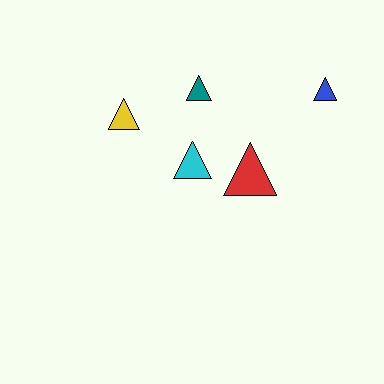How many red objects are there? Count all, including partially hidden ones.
There is 1 red object.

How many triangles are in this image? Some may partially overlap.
There are 5 triangles.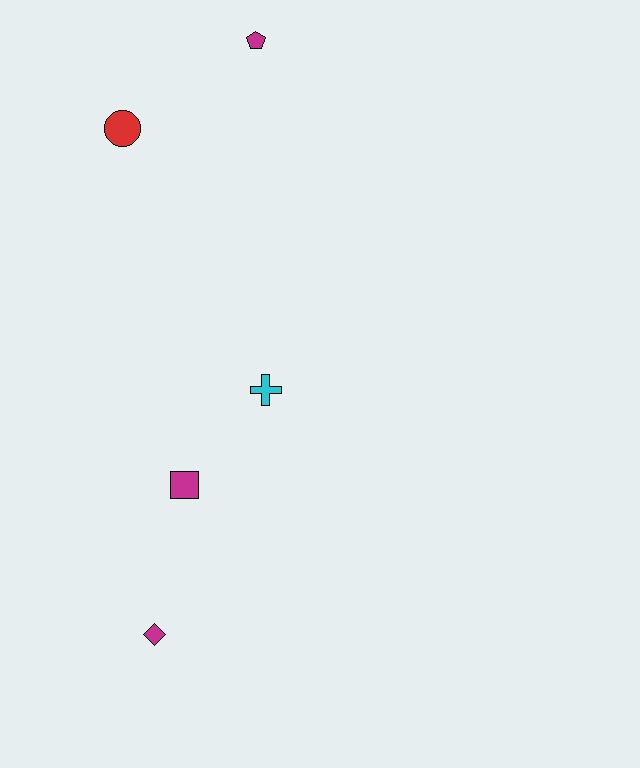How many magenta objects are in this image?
There are 3 magenta objects.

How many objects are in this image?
There are 5 objects.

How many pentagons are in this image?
There is 1 pentagon.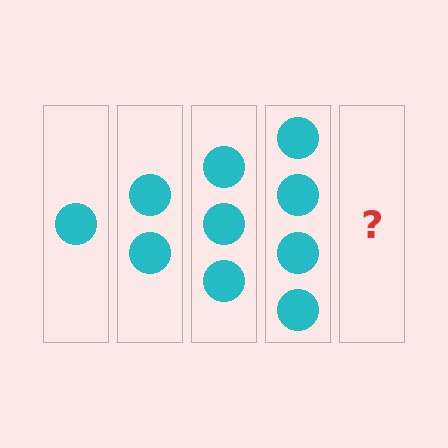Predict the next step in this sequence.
The next step is 5 circles.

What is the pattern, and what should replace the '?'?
The pattern is that each step adds one more circle. The '?' should be 5 circles.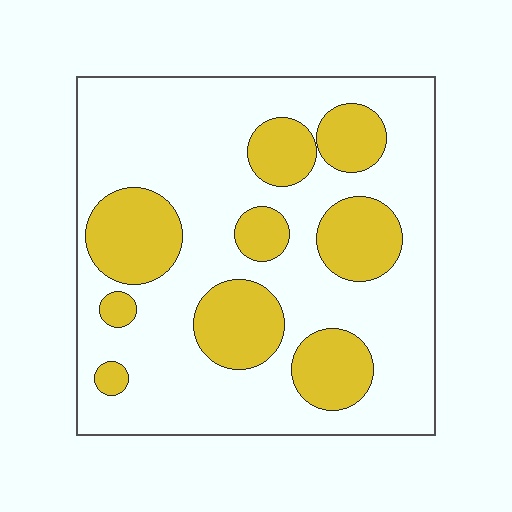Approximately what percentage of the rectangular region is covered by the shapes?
Approximately 30%.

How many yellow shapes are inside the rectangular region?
9.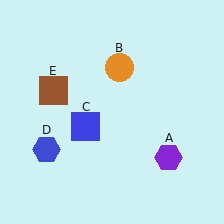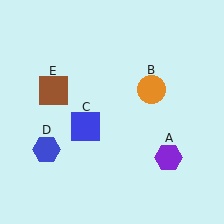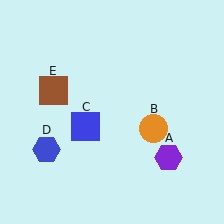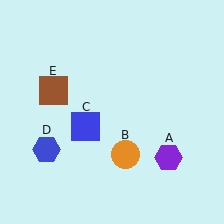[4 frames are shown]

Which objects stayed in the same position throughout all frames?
Purple hexagon (object A) and blue square (object C) and blue hexagon (object D) and brown square (object E) remained stationary.